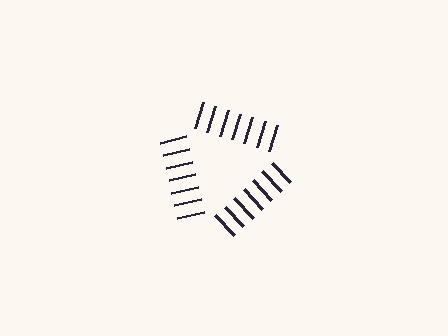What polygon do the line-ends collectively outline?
An illusory triangle — the line segments terminate on its edges but no continuous stroke is drawn.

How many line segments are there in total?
21 — 7 along each of the 3 edges.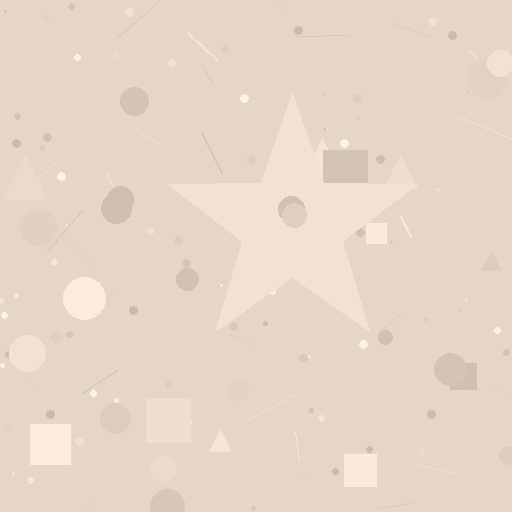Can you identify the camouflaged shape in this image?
The camouflaged shape is a star.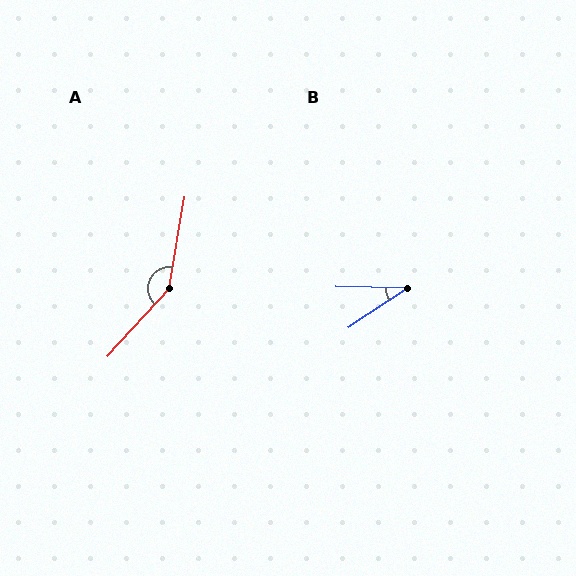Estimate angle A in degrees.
Approximately 147 degrees.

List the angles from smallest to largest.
B (35°), A (147°).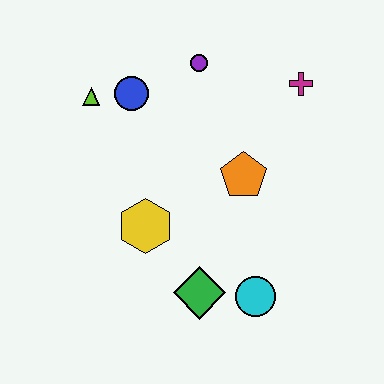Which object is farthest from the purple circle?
The cyan circle is farthest from the purple circle.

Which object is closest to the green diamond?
The cyan circle is closest to the green diamond.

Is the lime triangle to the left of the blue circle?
Yes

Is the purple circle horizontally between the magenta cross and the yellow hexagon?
Yes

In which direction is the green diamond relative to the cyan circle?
The green diamond is to the left of the cyan circle.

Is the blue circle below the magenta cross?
Yes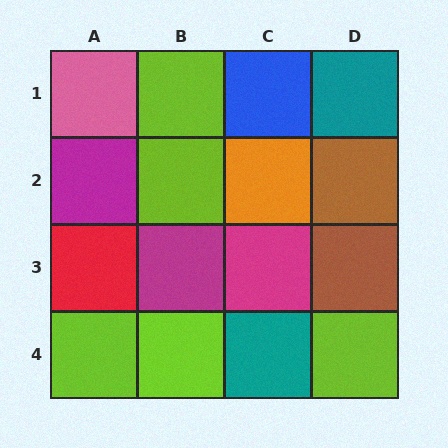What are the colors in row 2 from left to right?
Magenta, lime, orange, brown.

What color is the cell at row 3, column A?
Red.